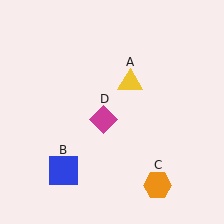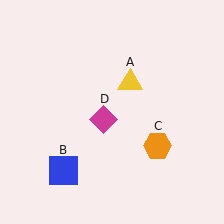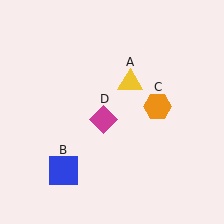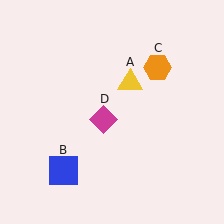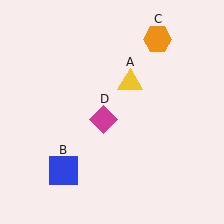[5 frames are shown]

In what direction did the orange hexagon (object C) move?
The orange hexagon (object C) moved up.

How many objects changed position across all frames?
1 object changed position: orange hexagon (object C).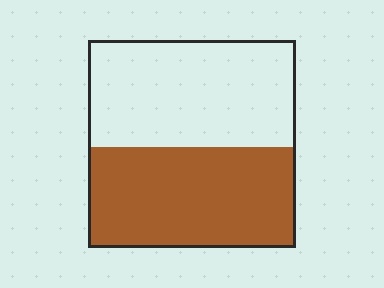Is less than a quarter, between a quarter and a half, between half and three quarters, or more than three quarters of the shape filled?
Between a quarter and a half.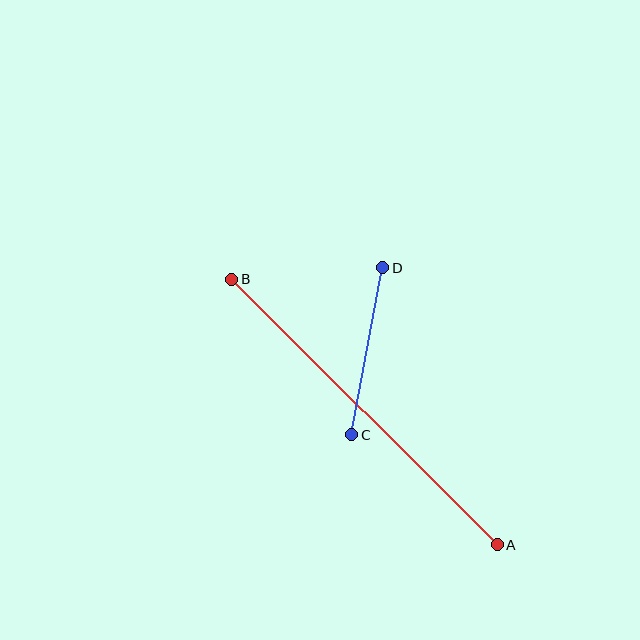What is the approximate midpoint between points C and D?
The midpoint is at approximately (367, 351) pixels.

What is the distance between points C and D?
The distance is approximately 170 pixels.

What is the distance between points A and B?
The distance is approximately 376 pixels.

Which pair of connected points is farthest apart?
Points A and B are farthest apart.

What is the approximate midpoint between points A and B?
The midpoint is at approximately (365, 412) pixels.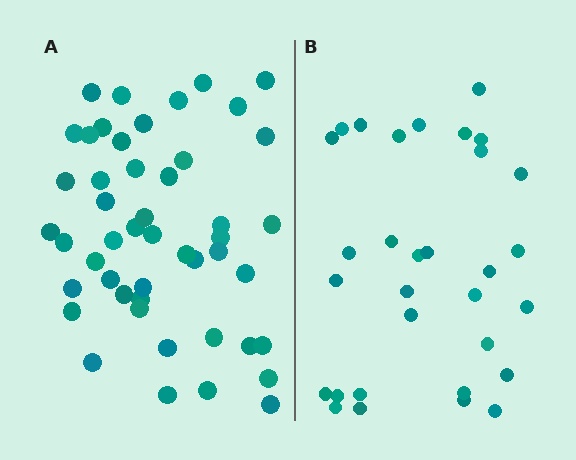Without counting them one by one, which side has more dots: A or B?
Region A (the left region) has more dots.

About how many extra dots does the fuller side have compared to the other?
Region A has approximately 15 more dots than region B.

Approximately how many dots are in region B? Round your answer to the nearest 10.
About 30 dots. (The exact count is 31, which rounds to 30.)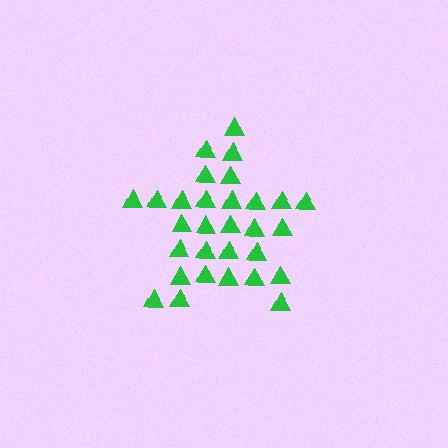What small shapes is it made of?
It is made of small triangles.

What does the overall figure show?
The overall figure shows a star.